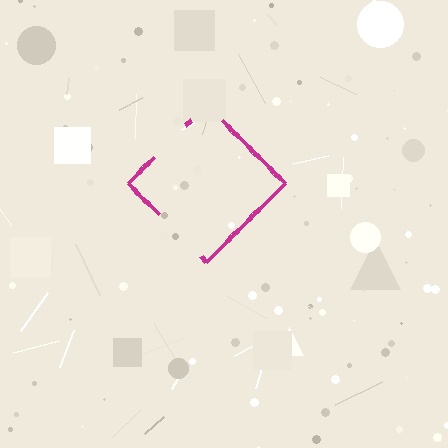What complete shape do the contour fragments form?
The contour fragments form a diamond.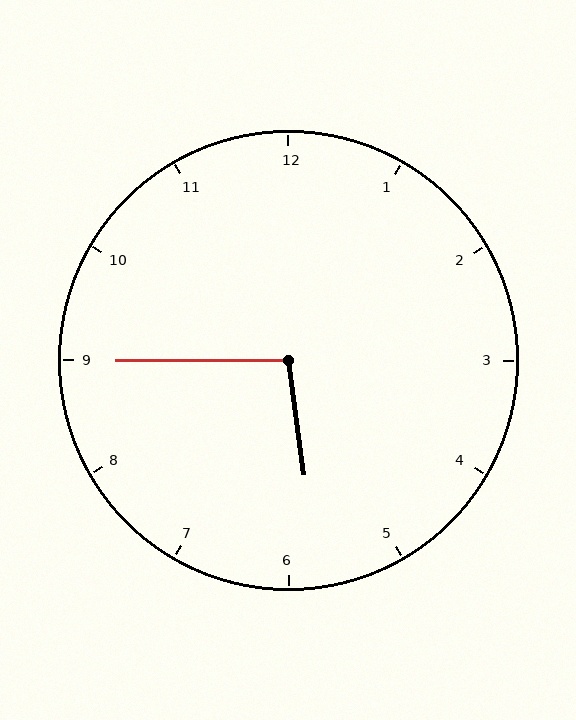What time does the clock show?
5:45.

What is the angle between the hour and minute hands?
Approximately 98 degrees.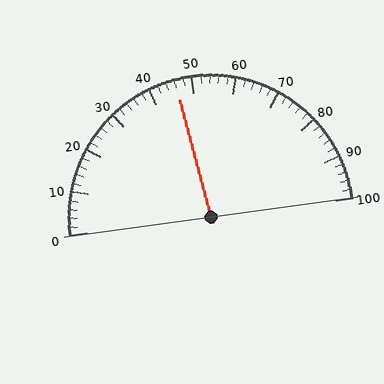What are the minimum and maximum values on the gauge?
The gauge ranges from 0 to 100.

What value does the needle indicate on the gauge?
The needle indicates approximately 46.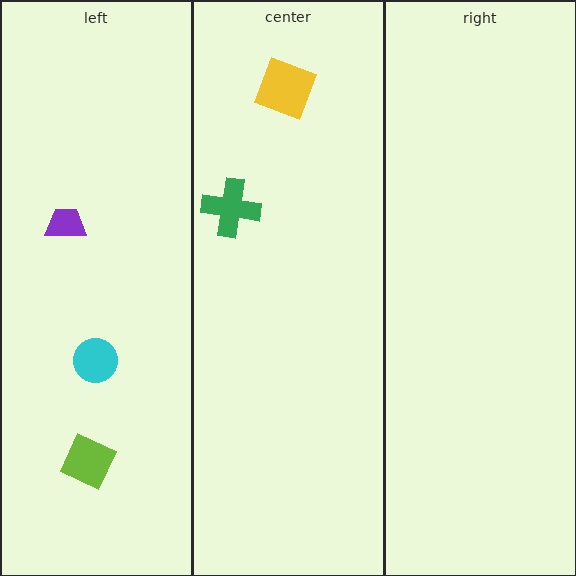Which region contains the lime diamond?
The left region.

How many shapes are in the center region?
2.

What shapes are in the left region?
The lime diamond, the cyan circle, the purple trapezoid.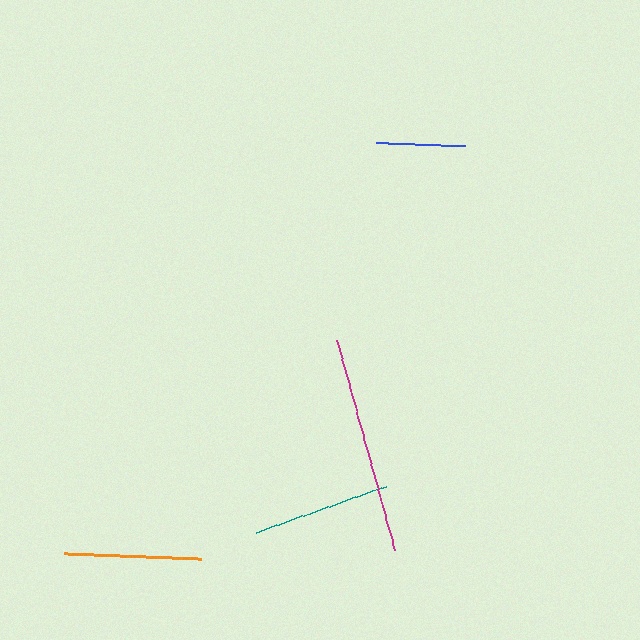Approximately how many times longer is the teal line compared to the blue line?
The teal line is approximately 1.6 times the length of the blue line.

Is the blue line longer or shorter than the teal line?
The teal line is longer than the blue line.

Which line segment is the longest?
The magenta line is the longest at approximately 218 pixels.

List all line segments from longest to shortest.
From longest to shortest: magenta, teal, orange, blue.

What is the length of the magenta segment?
The magenta segment is approximately 218 pixels long.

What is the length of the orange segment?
The orange segment is approximately 137 pixels long.